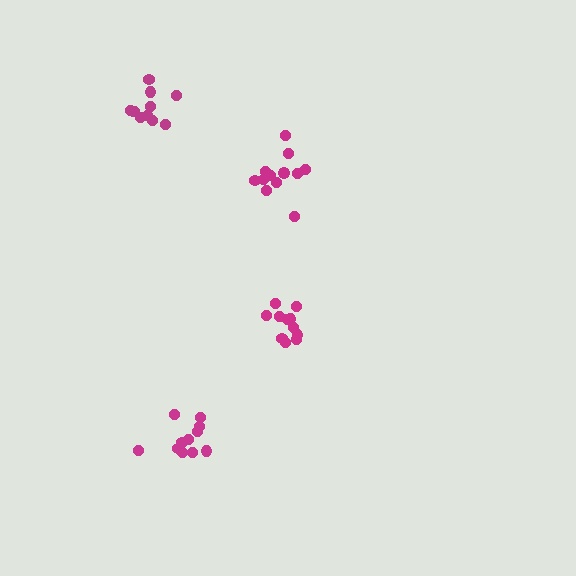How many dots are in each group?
Group 1: 11 dots, Group 2: 12 dots, Group 3: 11 dots, Group 4: 11 dots (45 total).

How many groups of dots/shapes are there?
There are 4 groups.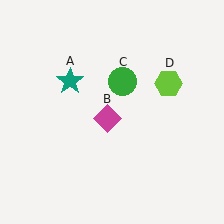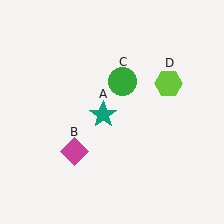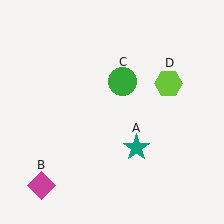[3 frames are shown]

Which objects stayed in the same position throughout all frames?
Green circle (object C) and lime hexagon (object D) remained stationary.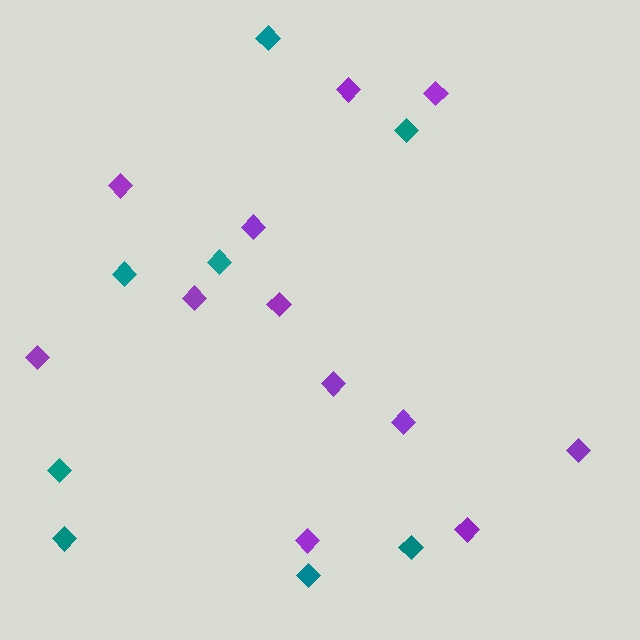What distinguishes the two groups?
There are 2 groups: one group of purple diamonds (12) and one group of teal diamonds (8).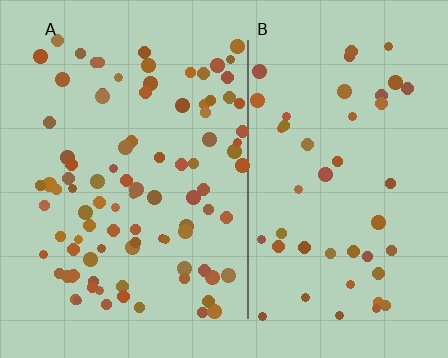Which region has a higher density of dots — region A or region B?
A (the left).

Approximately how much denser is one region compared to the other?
Approximately 2.0× — region A over region B.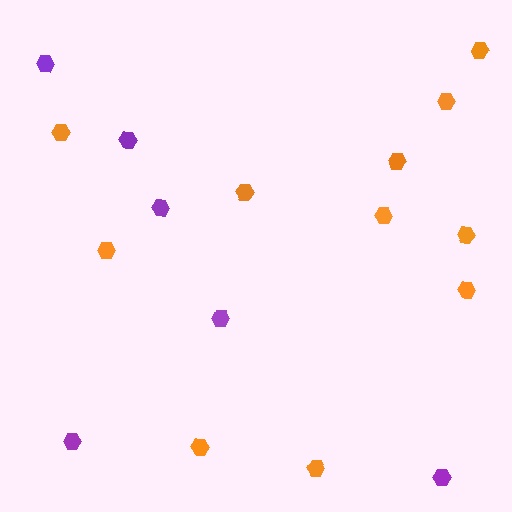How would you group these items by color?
There are 2 groups: one group of orange hexagons (11) and one group of purple hexagons (6).